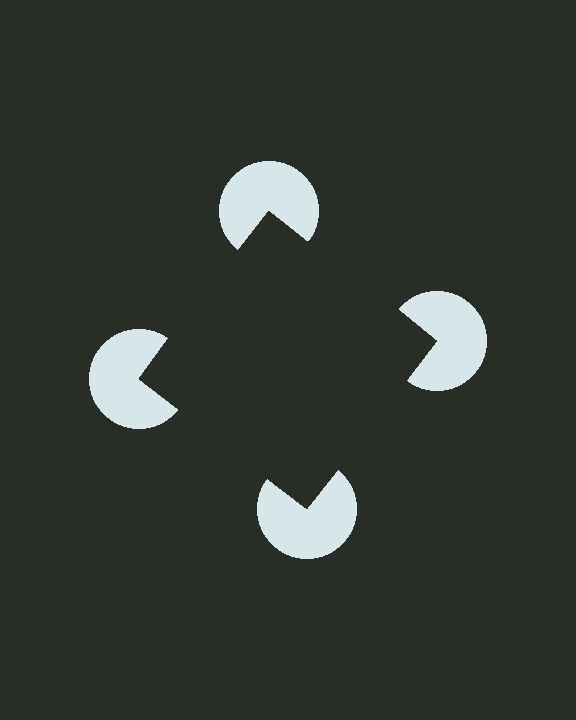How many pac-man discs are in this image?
There are 4 — one at each vertex of the illusory square.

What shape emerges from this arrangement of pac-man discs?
An illusory square — its edges are inferred from the aligned wedge cuts in the pac-man discs, not physically drawn.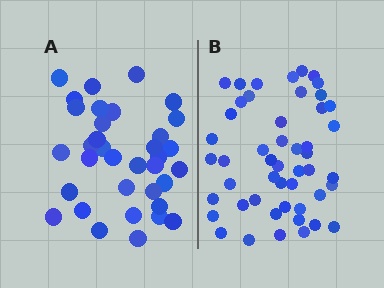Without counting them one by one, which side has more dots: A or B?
Region B (the right region) has more dots.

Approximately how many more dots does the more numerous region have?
Region B has approximately 15 more dots than region A.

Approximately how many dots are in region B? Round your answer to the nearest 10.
About 50 dots. (The exact count is 49, which rounds to 50.)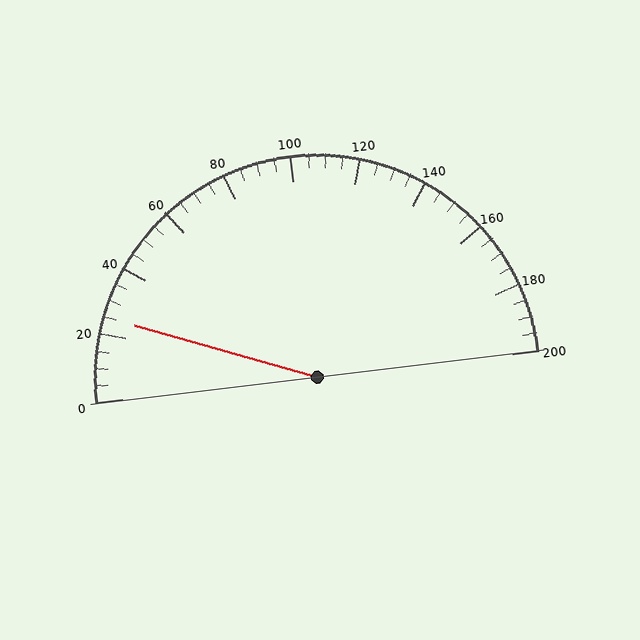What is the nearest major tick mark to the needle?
The nearest major tick mark is 20.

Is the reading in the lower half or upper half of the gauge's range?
The reading is in the lower half of the range (0 to 200).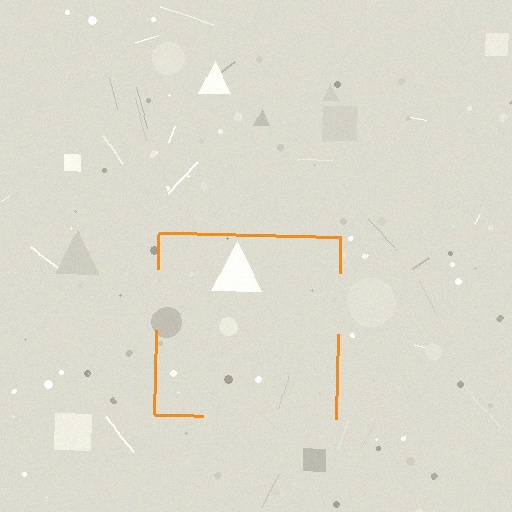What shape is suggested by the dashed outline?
The dashed outline suggests a square.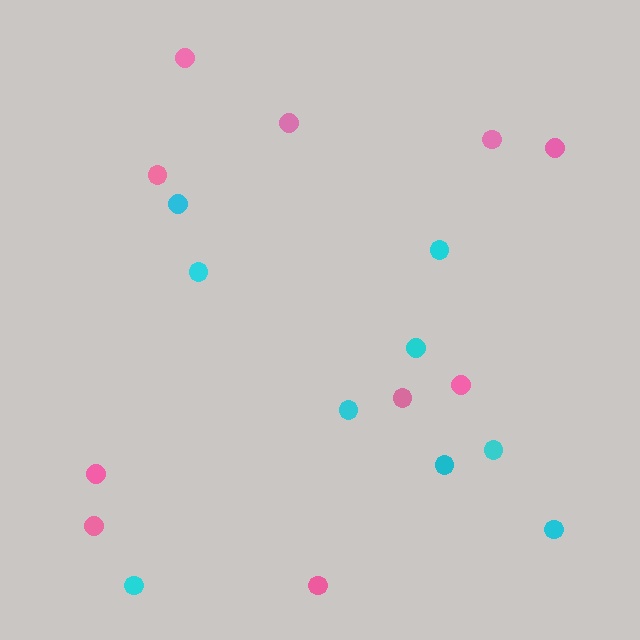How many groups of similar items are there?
There are 2 groups: one group of cyan circles (9) and one group of pink circles (10).